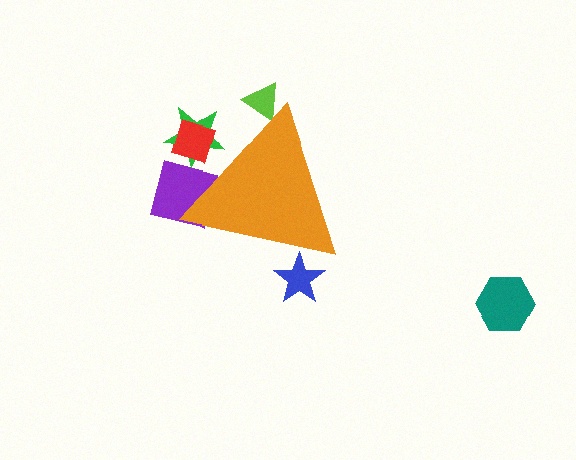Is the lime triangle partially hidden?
Yes, the lime triangle is partially hidden behind the orange triangle.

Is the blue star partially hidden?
Yes, the blue star is partially hidden behind the orange triangle.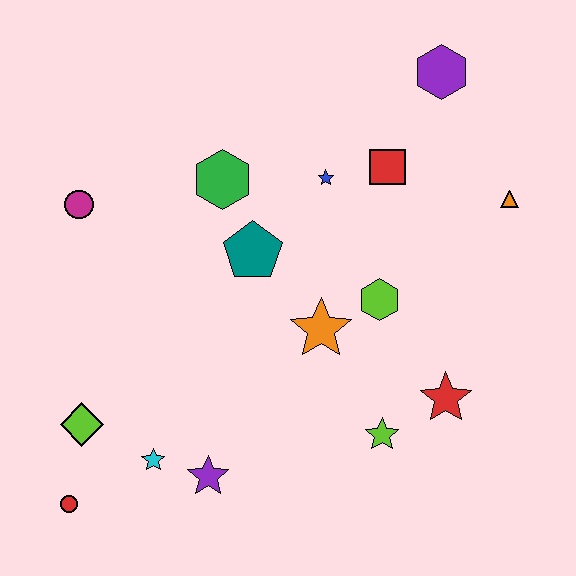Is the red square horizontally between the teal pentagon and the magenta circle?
No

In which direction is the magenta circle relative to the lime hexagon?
The magenta circle is to the left of the lime hexagon.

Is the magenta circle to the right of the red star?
No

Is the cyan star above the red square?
No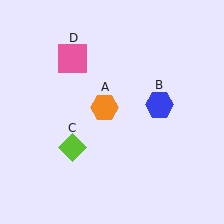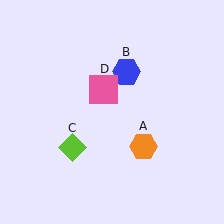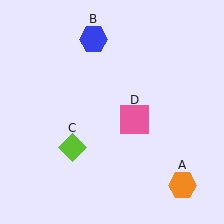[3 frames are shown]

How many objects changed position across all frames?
3 objects changed position: orange hexagon (object A), blue hexagon (object B), pink square (object D).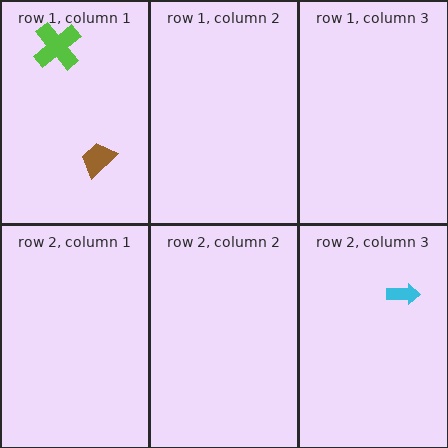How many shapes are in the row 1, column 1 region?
2.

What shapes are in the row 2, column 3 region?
The cyan arrow.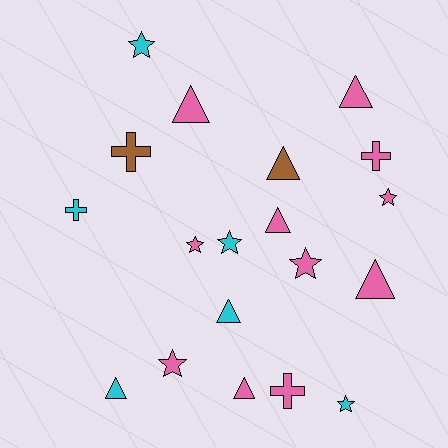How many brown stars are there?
There are no brown stars.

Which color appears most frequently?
Pink, with 11 objects.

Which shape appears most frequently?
Triangle, with 8 objects.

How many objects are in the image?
There are 19 objects.